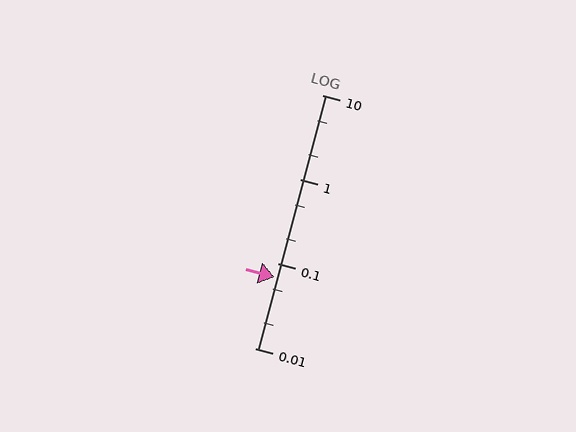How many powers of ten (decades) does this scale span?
The scale spans 3 decades, from 0.01 to 10.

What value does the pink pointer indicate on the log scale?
The pointer indicates approximately 0.069.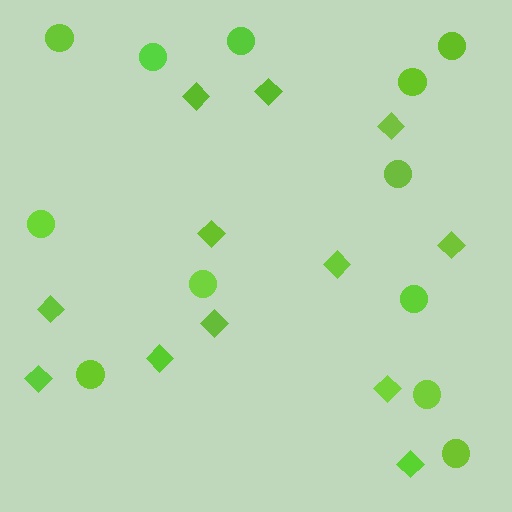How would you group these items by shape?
There are 2 groups: one group of diamonds (12) and one group of circles (12).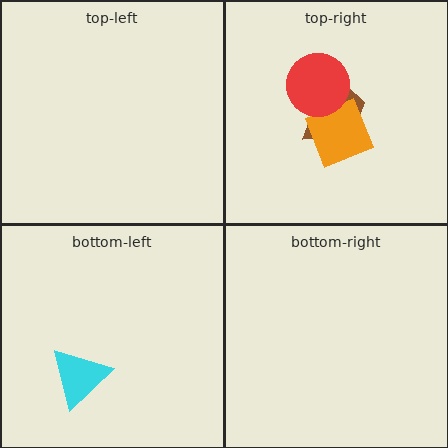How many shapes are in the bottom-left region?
1.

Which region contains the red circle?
The top-right region.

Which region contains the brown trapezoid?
The top-right region.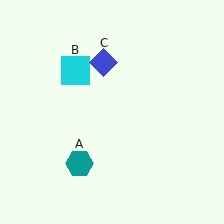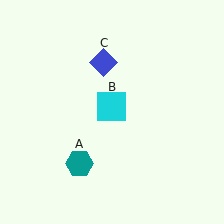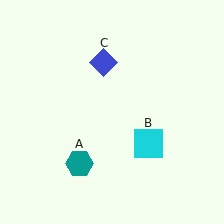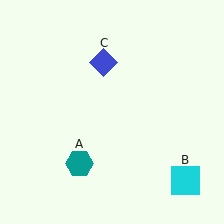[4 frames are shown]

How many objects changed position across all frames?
1 object changed position: cyan square (object B).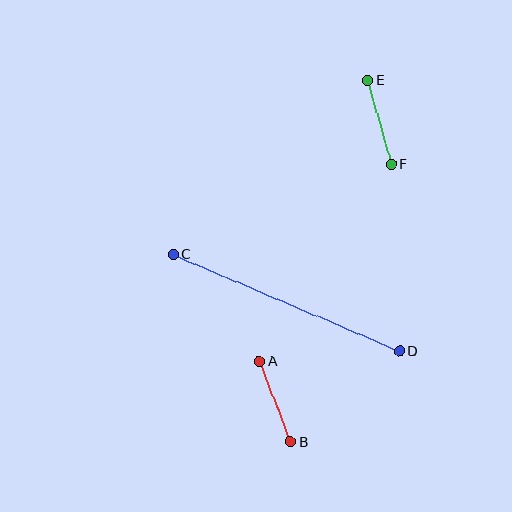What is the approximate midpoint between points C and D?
The midpoint is at approximately (286, 303) pixels.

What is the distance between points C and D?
The distance is approximately 246 pixels.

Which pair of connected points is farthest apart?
Points C and D are farthest apart.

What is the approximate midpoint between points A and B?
The midpoint is at approximately (275, 402) pixels.